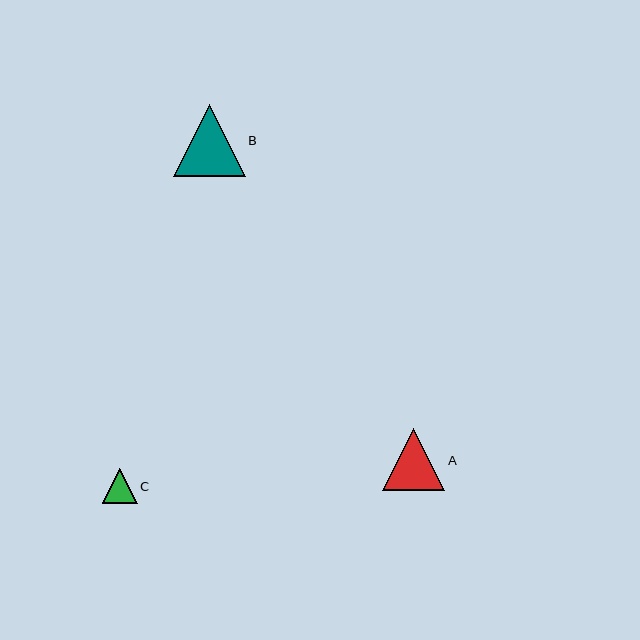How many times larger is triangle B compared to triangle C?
Triangle B is approximately 2.0 times the size of triangle C.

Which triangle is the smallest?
Triangle C is the smallest with a size of approximately 35 pixels.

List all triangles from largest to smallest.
From largest to smallest: B, A, C.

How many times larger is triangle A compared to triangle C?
Triangle A is approximately 1.8 times the size of triangle C.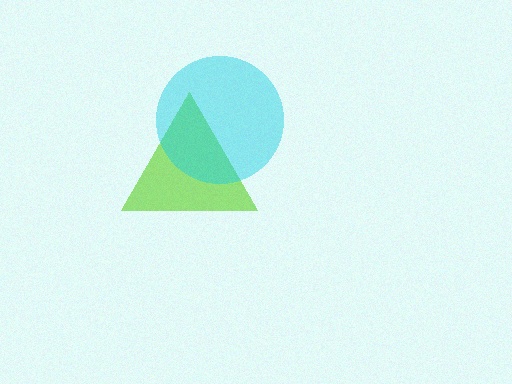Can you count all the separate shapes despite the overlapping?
Yes, there are 2 separate shapes.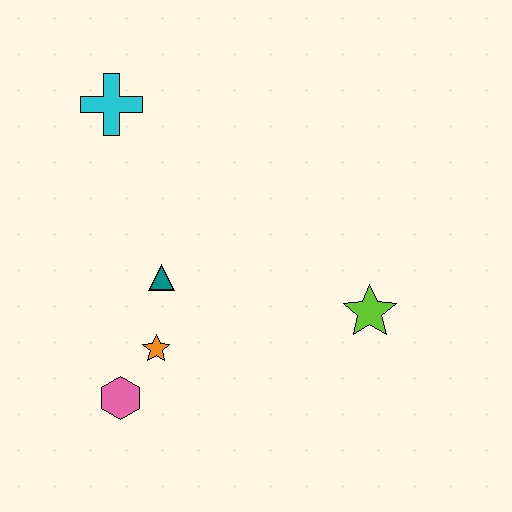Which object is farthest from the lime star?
The cyan cross is farthest from the lime star.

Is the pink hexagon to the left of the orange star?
Yes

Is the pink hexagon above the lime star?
No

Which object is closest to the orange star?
The pink hexagon is closest to the orange star.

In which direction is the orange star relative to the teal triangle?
The orange star is below the teal triangle.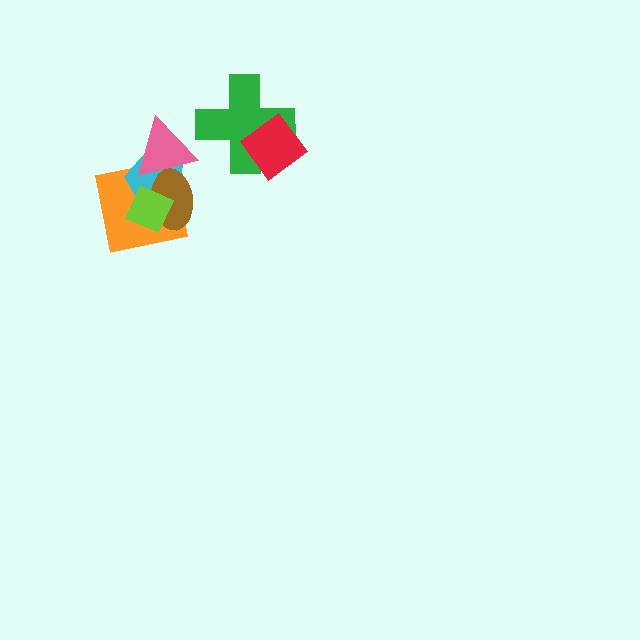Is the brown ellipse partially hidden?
Yes, it is partially covered by another shape.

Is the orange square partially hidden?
Yes, it is partially covered by another shape.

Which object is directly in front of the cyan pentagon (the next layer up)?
The brown ellipse is directly in front of the cyan pentagon.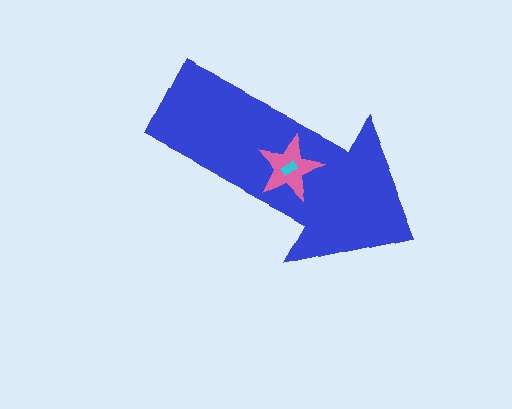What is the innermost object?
The cyan rectangle.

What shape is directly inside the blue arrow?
The pink star.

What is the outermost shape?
The blue arrow.